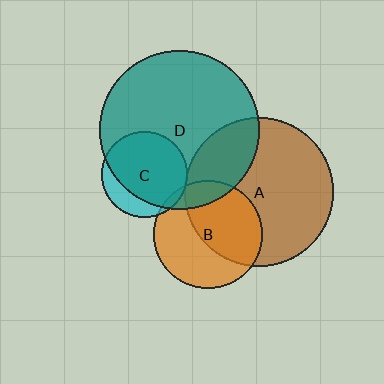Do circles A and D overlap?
Yes.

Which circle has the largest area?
Circle D (teal).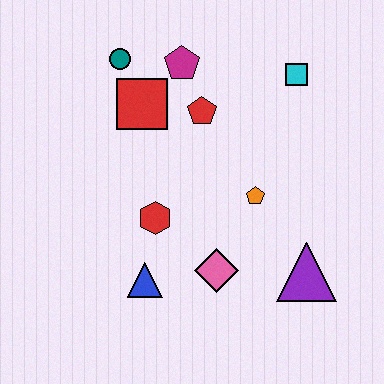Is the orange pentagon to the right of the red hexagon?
Yes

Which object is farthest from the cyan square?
The blue triangle is farthest from the cyan square.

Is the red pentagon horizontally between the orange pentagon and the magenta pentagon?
Yes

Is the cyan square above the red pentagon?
Yes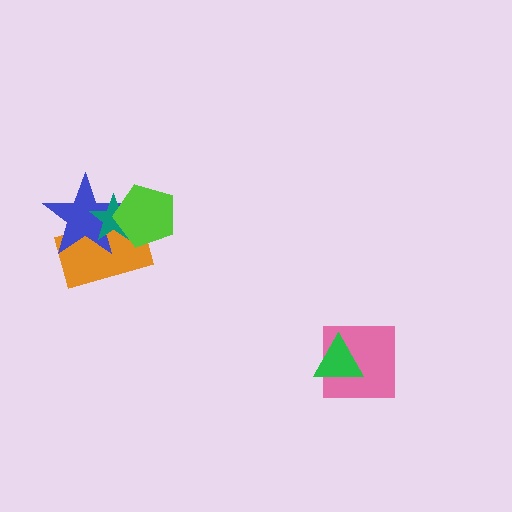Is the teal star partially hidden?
Yes, it is partially covered by another shape.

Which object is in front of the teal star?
The lime pentagon is in front of the teal star.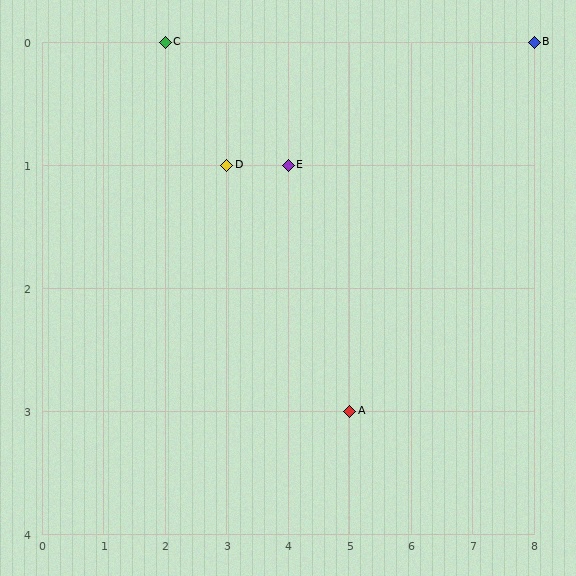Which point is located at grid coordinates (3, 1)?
Point D is at (3, 1).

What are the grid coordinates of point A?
Point A is at grid coordinates (5, 3).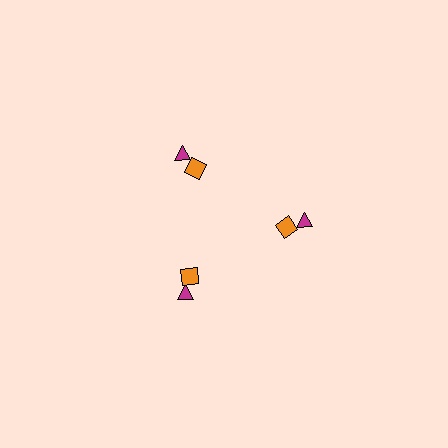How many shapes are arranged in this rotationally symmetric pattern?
There are 6 shapes, arranged in 3 groups of 2.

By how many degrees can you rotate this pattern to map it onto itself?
The pattern maps onto itself every 120 degrees of rotation.